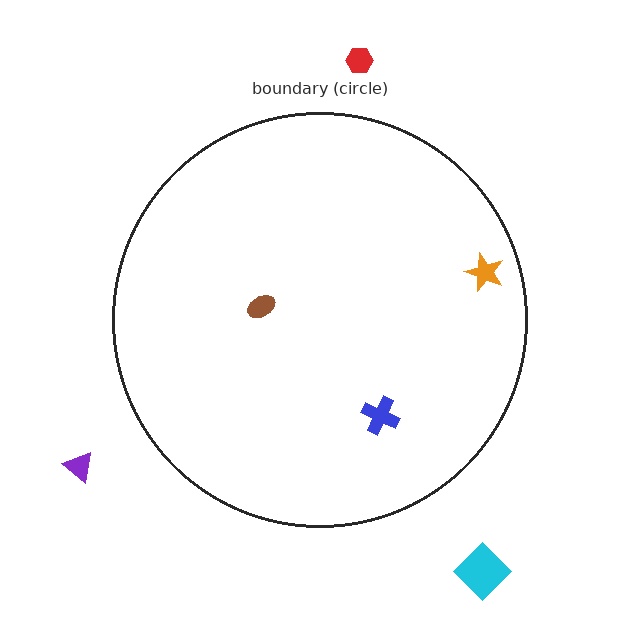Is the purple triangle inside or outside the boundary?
Outside.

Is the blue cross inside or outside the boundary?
Inside.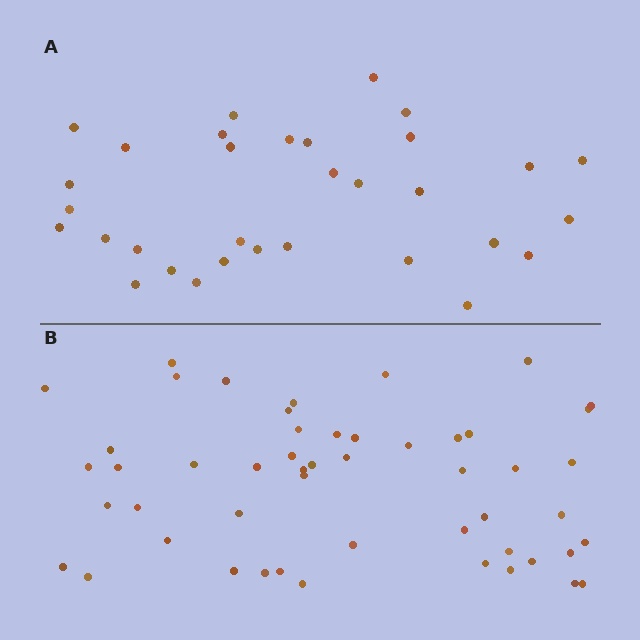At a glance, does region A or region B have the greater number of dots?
Region B (the bottom region) has more dots.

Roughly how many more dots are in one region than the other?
Region B has approximately 20 more dots than region A.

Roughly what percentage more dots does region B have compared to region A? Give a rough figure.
About 60% more.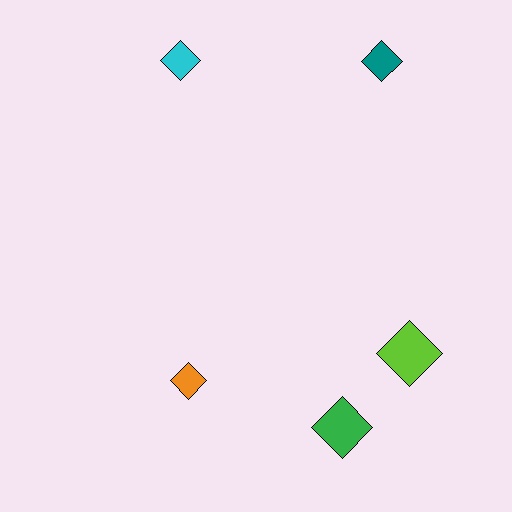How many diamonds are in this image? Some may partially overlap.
There are 5 diamonds.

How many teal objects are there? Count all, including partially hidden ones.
There is 1 teal object.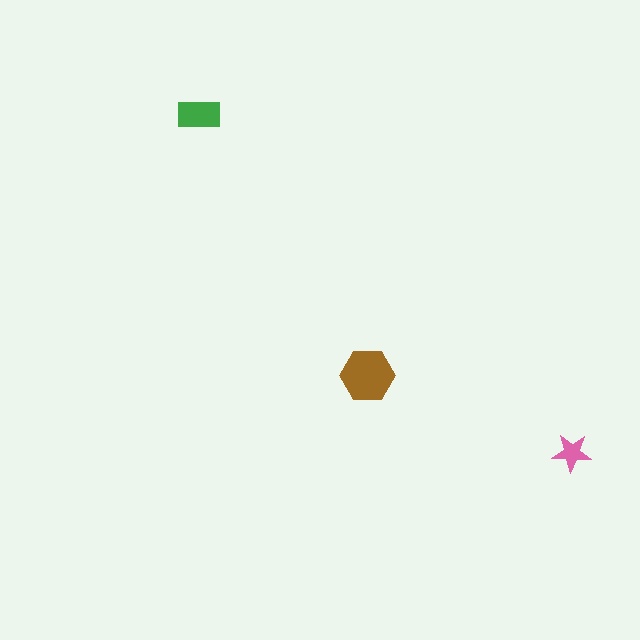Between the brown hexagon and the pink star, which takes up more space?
The brown hexagon.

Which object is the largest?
The brown hexagon.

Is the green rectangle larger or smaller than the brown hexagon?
Smaller.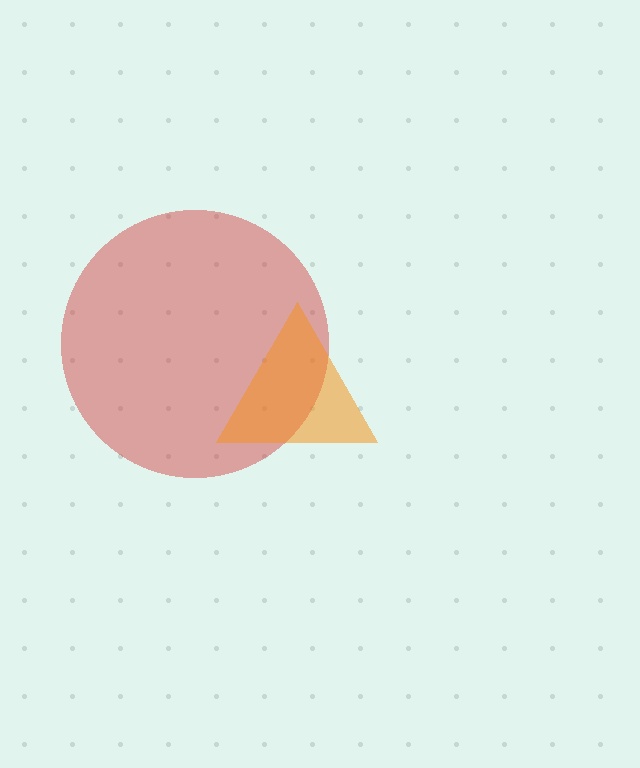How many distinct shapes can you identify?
There are 2 distinct shapes: a red circle, an orange triangle.